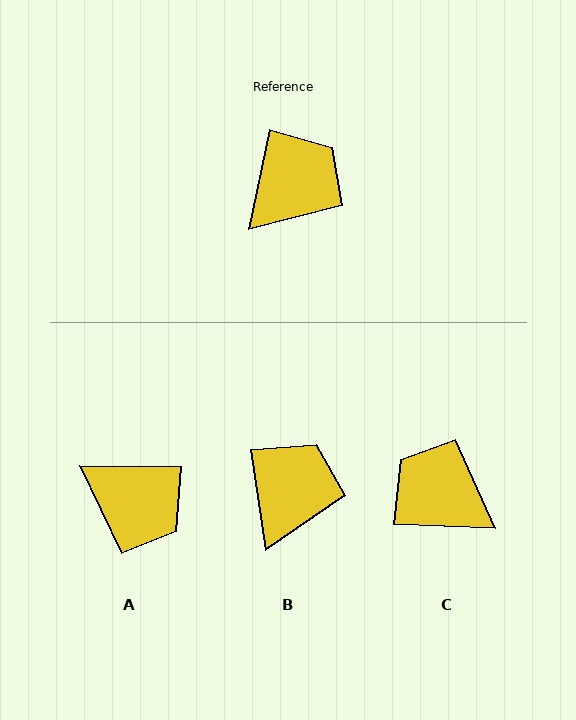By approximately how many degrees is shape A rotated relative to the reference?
Approximately 79 degrees clockwise.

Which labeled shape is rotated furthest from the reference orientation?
C, about 100 degrees away.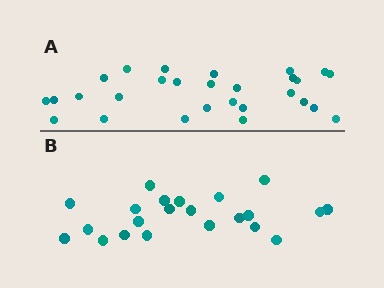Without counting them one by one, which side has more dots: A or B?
Region A (the top region) has more dots.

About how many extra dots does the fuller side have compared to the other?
Region A has about 6 more dots than region B.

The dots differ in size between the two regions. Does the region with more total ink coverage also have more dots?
No. Region B has more total ink coverage because its dots are larger, but region A actually contains more individual dots. Total area can be misleading — the number of items is what matters here.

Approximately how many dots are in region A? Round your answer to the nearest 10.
About 30 dots. (The exact count is 28, which rounds to 30.)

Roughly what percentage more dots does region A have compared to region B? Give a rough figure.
About 25% more.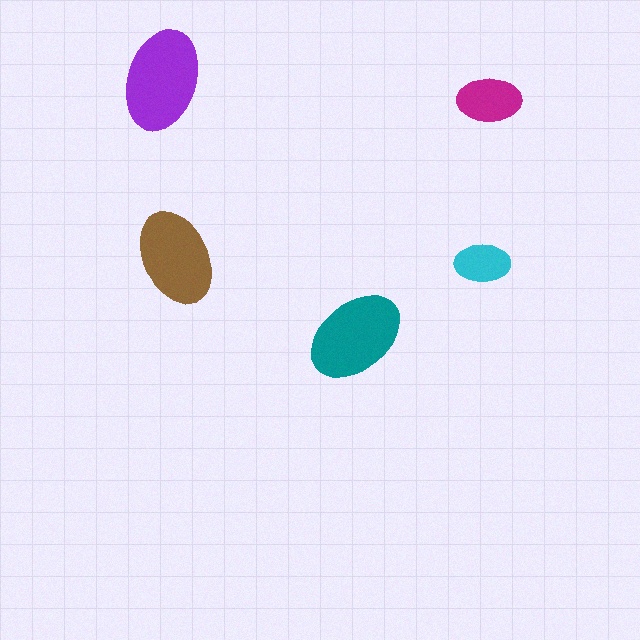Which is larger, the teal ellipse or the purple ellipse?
The purple one.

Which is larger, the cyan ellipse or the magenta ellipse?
The magenta one.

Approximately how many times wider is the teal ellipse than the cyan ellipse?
About 2 times wider.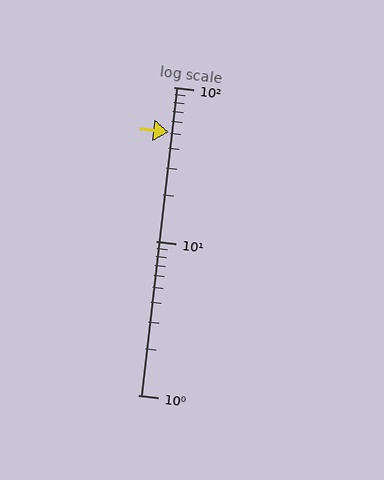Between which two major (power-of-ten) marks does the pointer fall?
The pointer is between 10 and 100.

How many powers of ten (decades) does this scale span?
The scale spans 2 decades, from 1 to 100.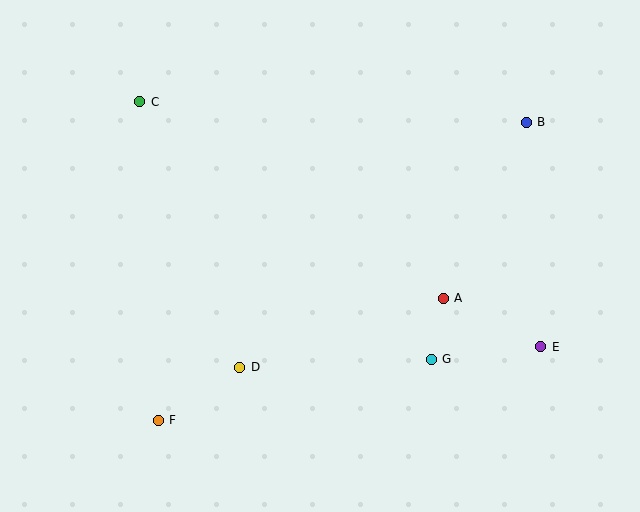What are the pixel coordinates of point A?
Point A is at (443, 298).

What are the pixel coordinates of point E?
Point E is at (541, 347).